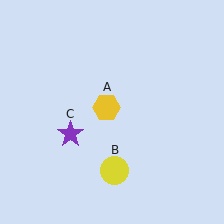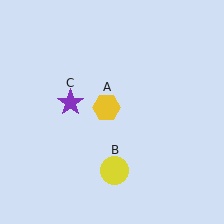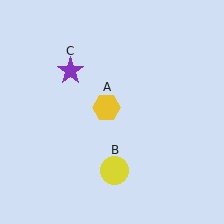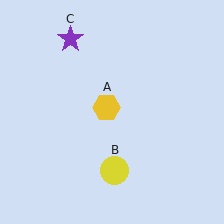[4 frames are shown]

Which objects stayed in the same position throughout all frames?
Yellow hexagon (object A) and yellow circle (object B) remained stationary.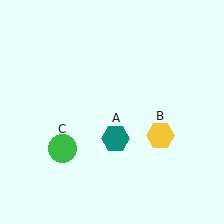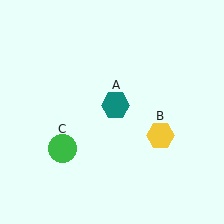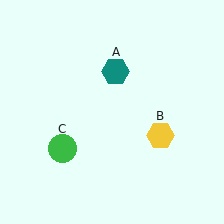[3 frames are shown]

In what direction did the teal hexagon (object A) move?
The teal hexagon (object A) moved up.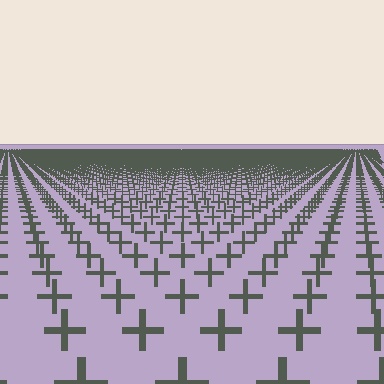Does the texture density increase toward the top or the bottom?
Density increases toward the top.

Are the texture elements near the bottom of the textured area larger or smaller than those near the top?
Larger. Near the bottom, elements are closer to the viewer and appear at a bigger on-screen size.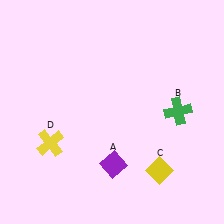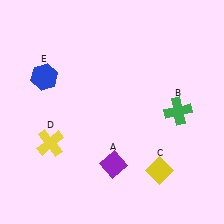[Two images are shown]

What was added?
A blue hexagon (E) was added in Image 2.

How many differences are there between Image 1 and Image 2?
There is 1 difference between the two images.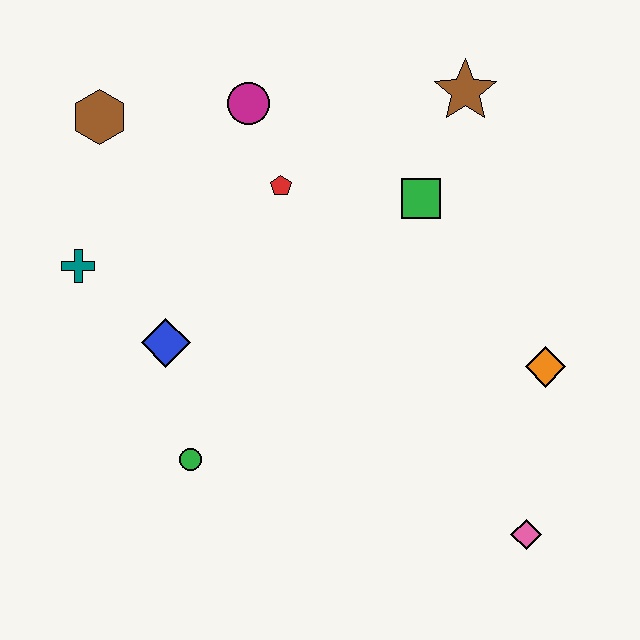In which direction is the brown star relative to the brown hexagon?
The brown star is to the right of the brown hexagon.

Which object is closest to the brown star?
The green square is closest to the brown star.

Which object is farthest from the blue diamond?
The pink diamond is farthest from the blue diamond.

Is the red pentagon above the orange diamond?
Yes